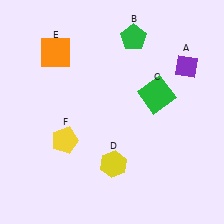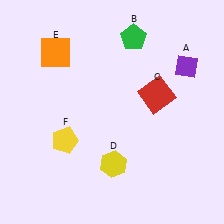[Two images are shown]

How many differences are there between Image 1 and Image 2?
There is 1 difference between the two images.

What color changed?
The square (C) changed from green in Image 1 to red in Image 2.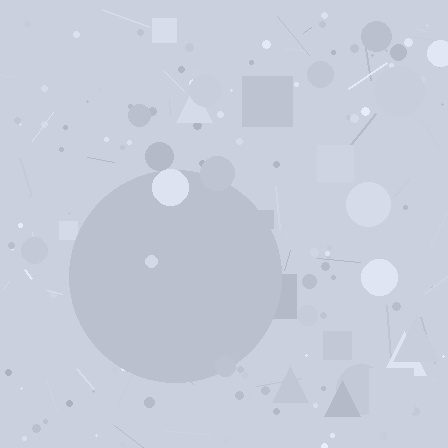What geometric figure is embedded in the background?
A circle is embedded in the background.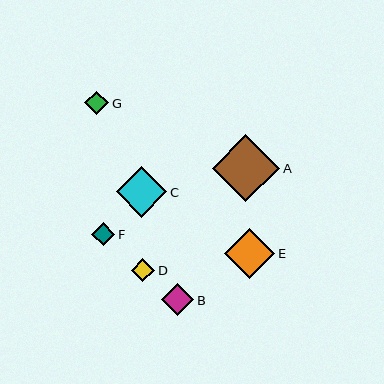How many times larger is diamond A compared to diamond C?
Diamond A is approximately 1.3 times the size of diamond C.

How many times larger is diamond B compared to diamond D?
Diamond B is approximately 1.4 times the size of diamond D.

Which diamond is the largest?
Diamond A is the largest with a size of approximately 67 pixels.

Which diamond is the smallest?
Diamond F is the smallest with a size of approximately 23 pixels.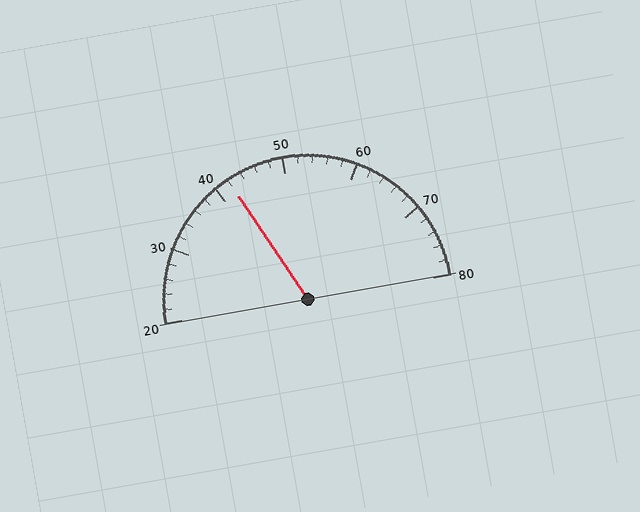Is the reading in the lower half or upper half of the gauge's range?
The reading is in the lower half of the range (20 to 80).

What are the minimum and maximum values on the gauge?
The gauge ranges from 20 to 80.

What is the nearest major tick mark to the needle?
The nearest major tick mark is 40.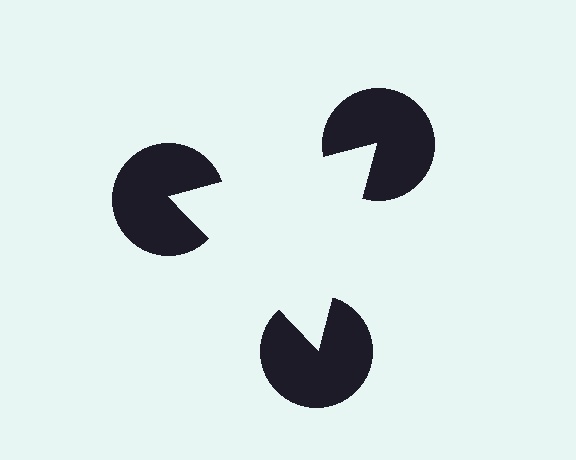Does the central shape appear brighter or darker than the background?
It typically appears slightly brighter than the background, even though no actual brightness change is drawn.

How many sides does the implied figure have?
3 sides.